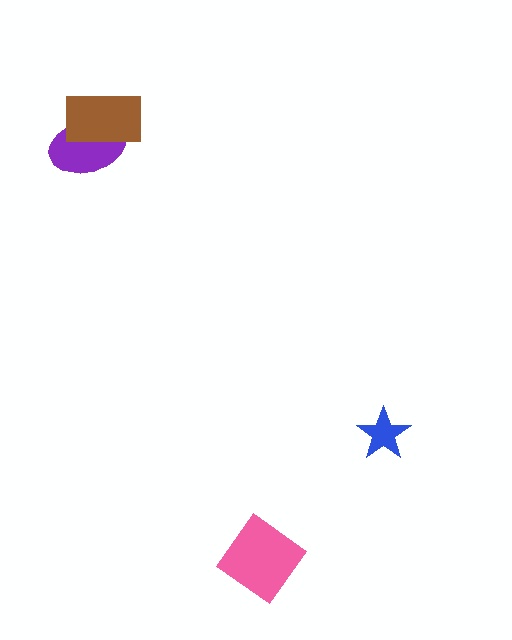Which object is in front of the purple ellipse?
The brown rectangle is in front of the purple ellipse.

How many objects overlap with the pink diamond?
0 objects overlap with the pink diamond.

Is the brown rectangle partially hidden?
No, no other shape covers it.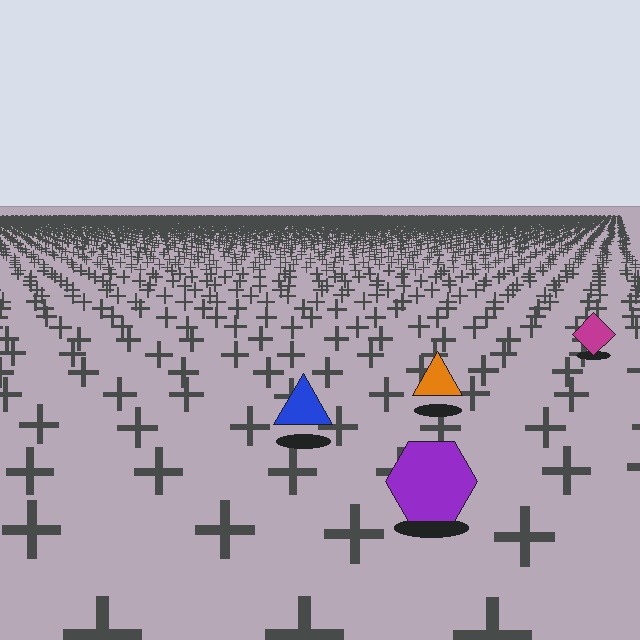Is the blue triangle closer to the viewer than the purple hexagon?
No. The purple hexagon is closer — you can tell from the texture gradient: the ground texture is coarser near it.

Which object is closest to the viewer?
The purple hexagon is closest. The texture marks near it are larger and more spread out.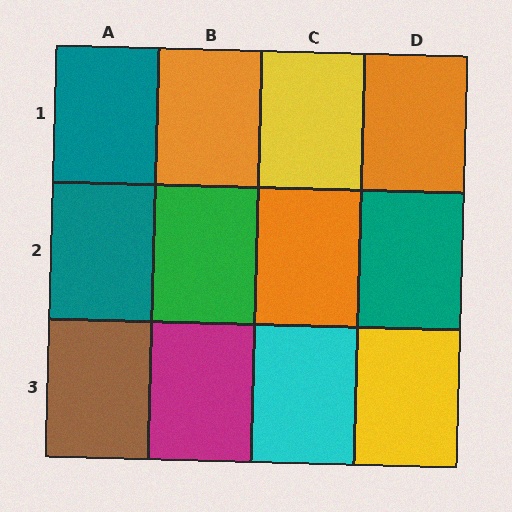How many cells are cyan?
1 cell is cyan.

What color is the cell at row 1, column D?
Orange.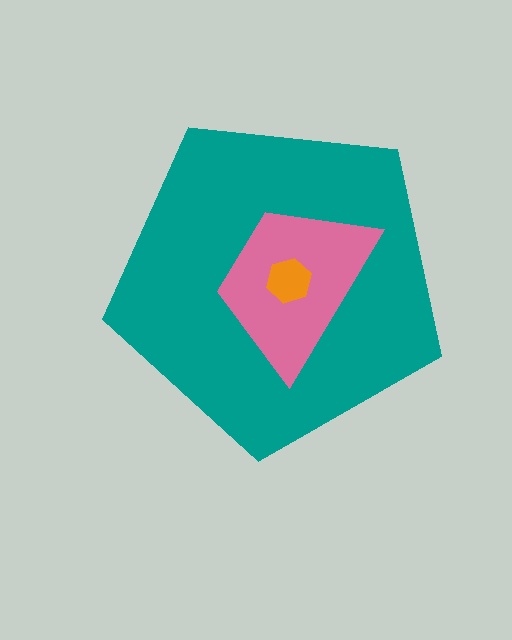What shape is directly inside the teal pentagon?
The pink trapezoid.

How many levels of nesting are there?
3.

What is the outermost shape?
The teal pentagon.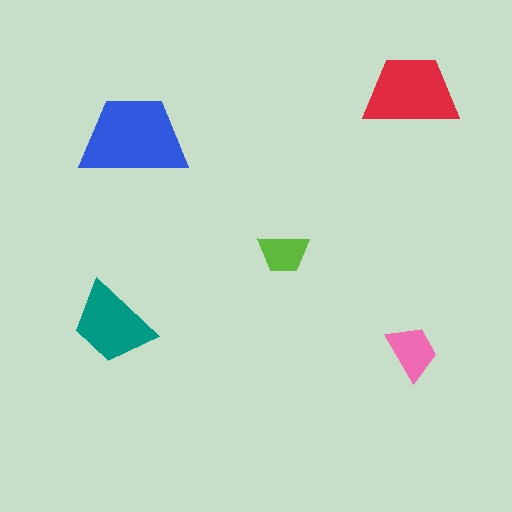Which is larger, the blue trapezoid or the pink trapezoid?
The blue one.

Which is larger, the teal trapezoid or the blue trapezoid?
The blue one.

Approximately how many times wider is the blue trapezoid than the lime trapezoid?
About 2 times wider.